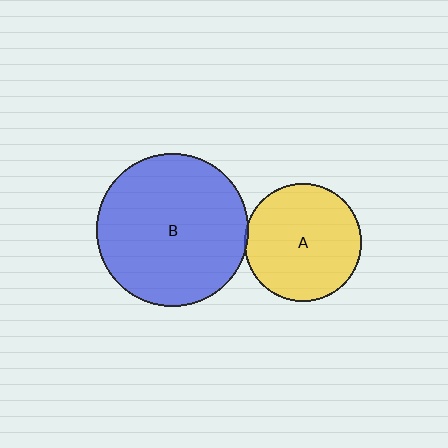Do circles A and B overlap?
Yes.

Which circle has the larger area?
Circle B (blue).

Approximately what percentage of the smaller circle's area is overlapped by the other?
Approximately 5%.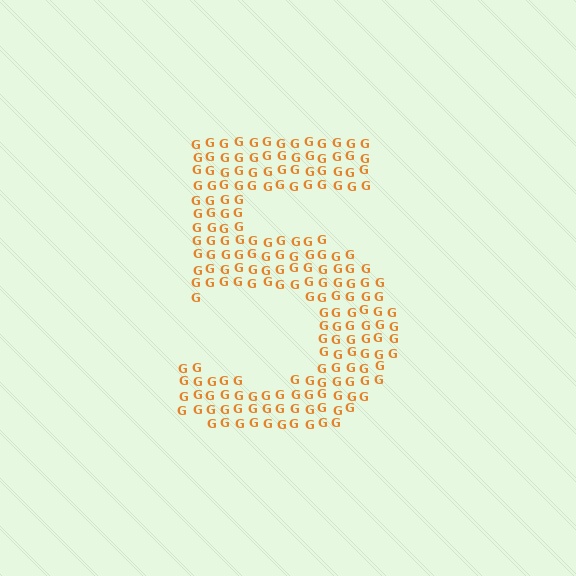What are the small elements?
The small elements are letter G's.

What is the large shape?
The large shape is the digit 5.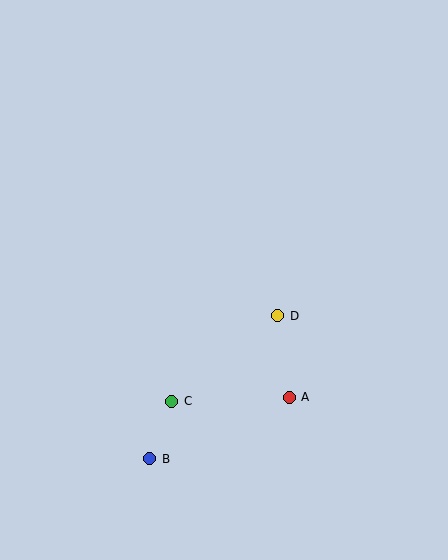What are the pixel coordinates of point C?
Point C is at (172, 401).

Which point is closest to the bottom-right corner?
Point A is closest to the bottom-right corner.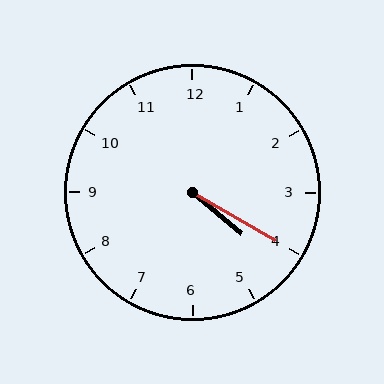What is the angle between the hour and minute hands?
Approximately 10 degrees.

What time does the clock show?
4:20.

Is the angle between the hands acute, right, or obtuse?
It is acute.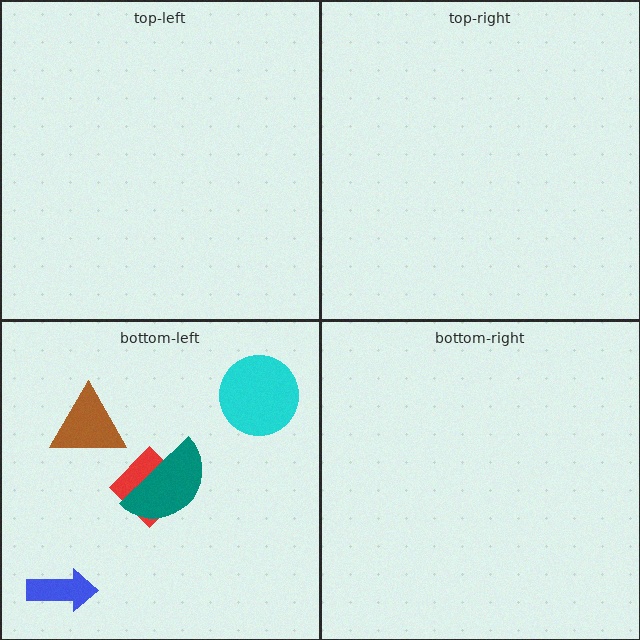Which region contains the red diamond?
The bottom-left region.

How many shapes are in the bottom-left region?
5.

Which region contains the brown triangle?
The bottom-left region.